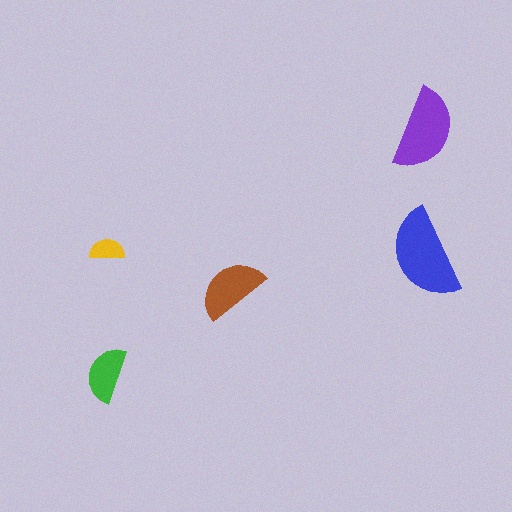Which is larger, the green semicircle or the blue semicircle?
The blue one.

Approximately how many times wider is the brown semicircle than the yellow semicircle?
About 2 times wider.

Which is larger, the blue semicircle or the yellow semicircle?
The blue one.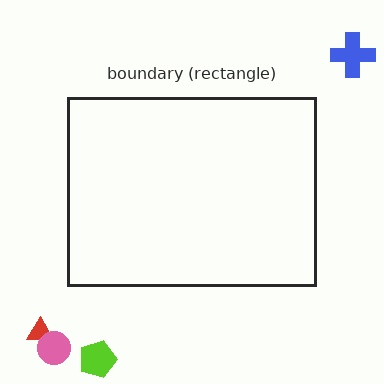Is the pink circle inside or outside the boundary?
Outside.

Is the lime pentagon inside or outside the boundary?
Outside.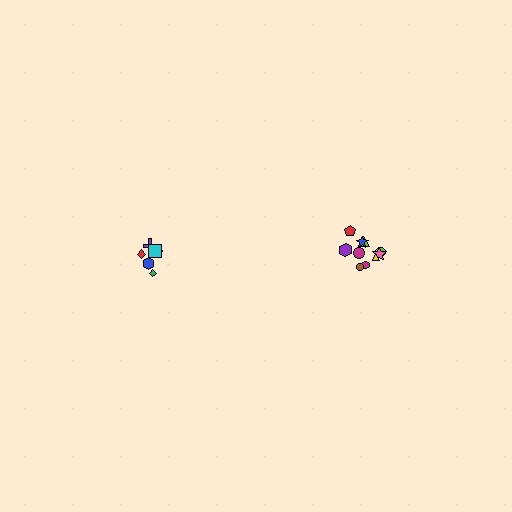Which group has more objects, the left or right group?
The right group.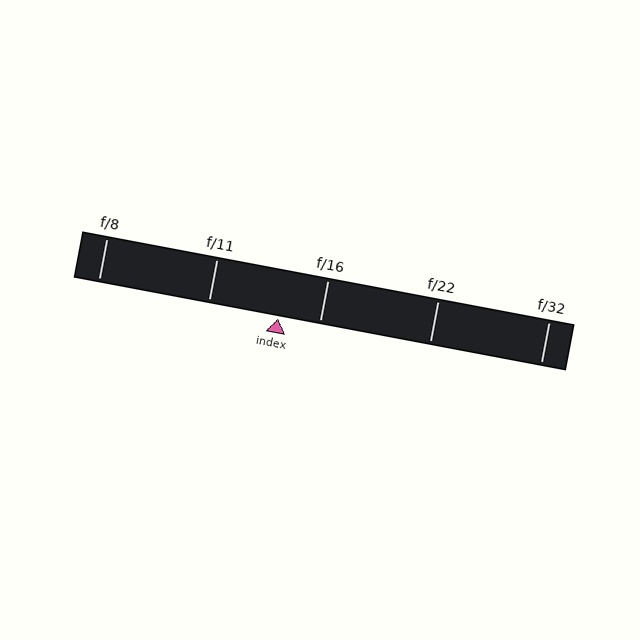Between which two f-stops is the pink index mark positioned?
The index mark is between f/11 and f/16.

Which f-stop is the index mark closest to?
The index mark is closest to f/16.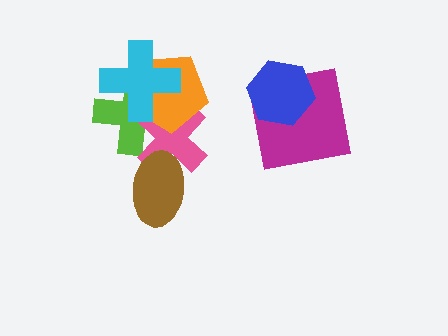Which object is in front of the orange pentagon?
The cyan cross is in front of the orange pentagon.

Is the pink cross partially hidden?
Yes, it is partially covered by another shape.